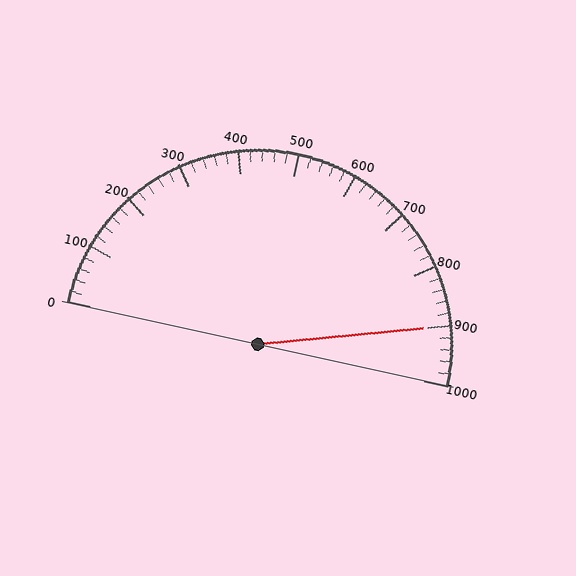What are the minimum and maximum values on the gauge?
The gauge ranges from 0 to 1000.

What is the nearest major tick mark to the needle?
The nearest major tick mark is 900.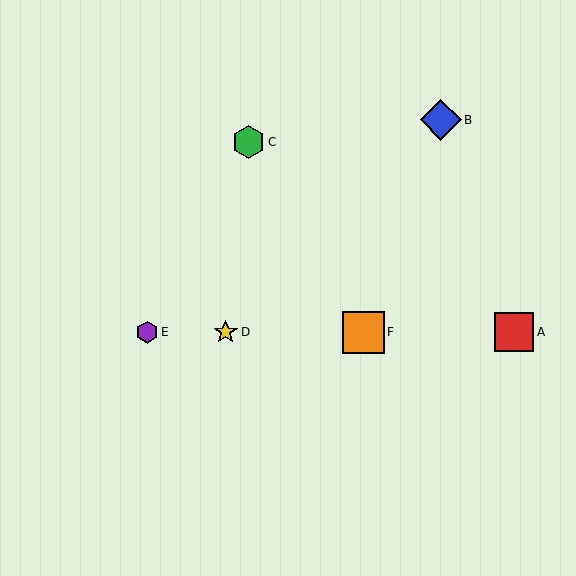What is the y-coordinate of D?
Object D is at y≈332.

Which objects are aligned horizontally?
Objects A, D, E, F are aligned horizontally.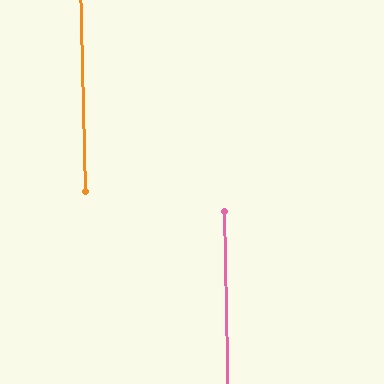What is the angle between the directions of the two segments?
Approximately 0 degrees.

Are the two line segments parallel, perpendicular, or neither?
Parallel — their directions differ by only 0.4°.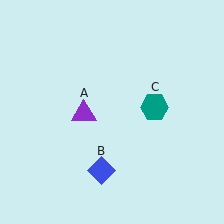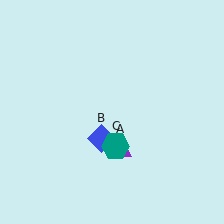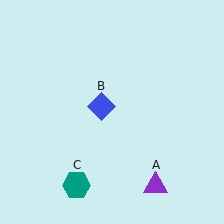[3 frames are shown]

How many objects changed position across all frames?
3 objects changed position: purple triangle (object A), blue diamond (object B), teal hexagon (object C).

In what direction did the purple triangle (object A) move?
The purple triangle (object A) moved down and to the right.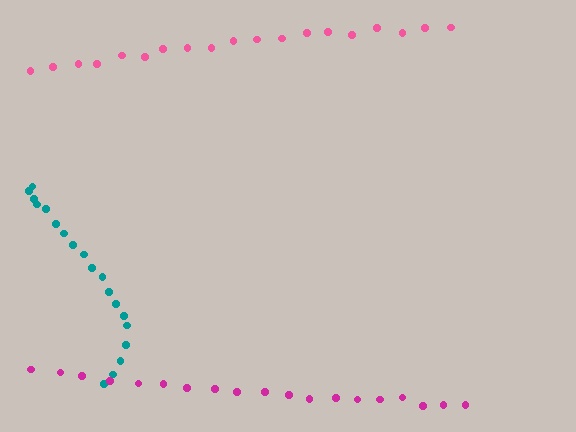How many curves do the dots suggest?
There are 3 distinct paths.